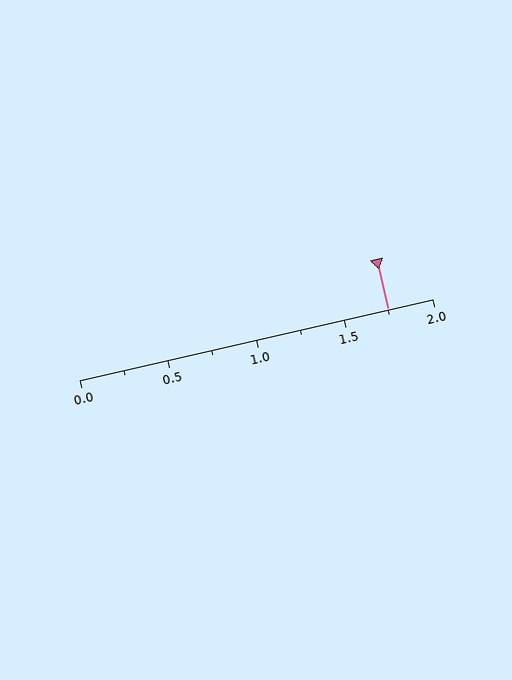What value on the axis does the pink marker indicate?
The marker indicates approximately 1.75.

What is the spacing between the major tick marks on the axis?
The major ticks are spaced 0.5 apart.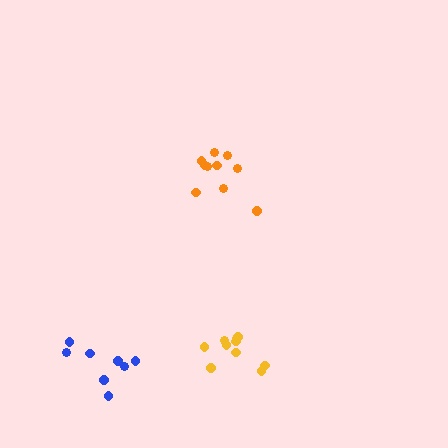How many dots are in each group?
Group 1: 10 dots, Group 2: 10 dots, Group 3: 8 dots (28 total).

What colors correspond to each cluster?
The clusters are colored: yellow, orange, blue.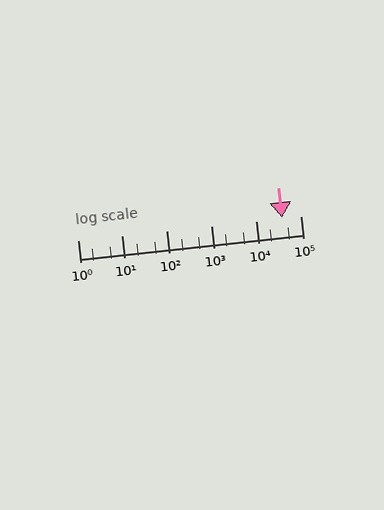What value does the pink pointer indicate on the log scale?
The pointer indicates approximately 38000.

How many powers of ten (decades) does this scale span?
The scale spans 5 decades, from 1 to 100000.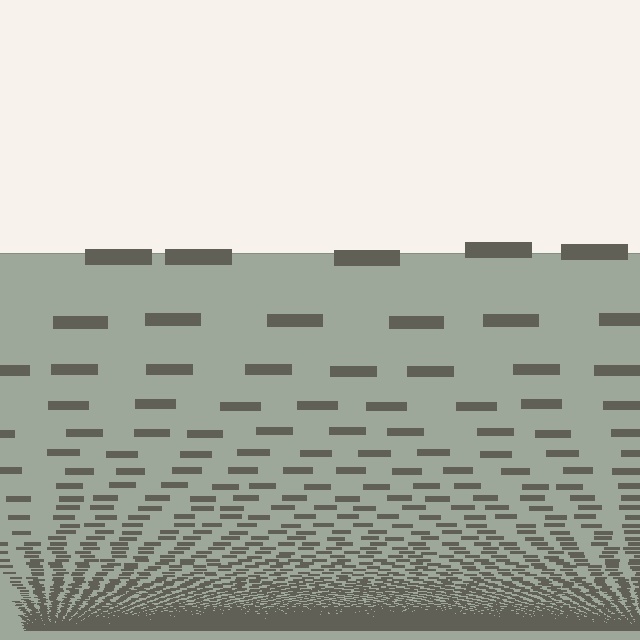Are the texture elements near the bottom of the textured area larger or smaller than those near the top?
Smaller. The gradient is inverted — elements near the bottom are smaller and denser.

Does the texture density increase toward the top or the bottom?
Density increases toward the bottom.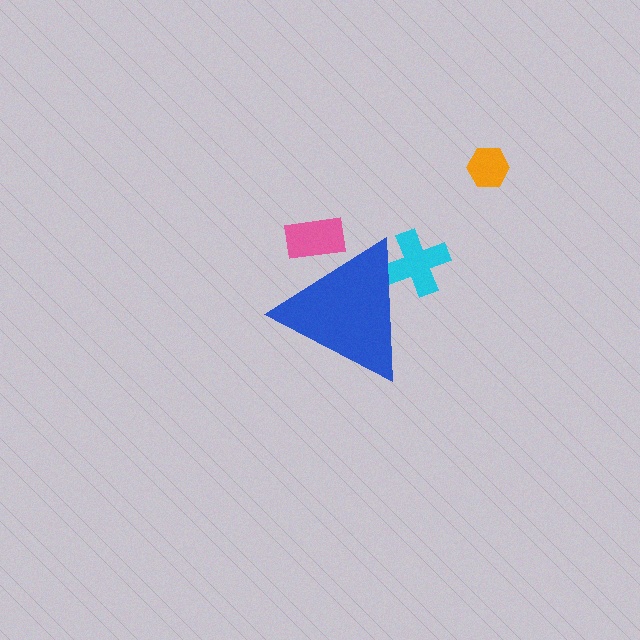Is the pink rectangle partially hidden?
Yes, the pink rectangle is partially hidden behind the blue triangle.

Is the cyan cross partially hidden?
Yes, the cyan cross is partially hidden behind the blue triangle.